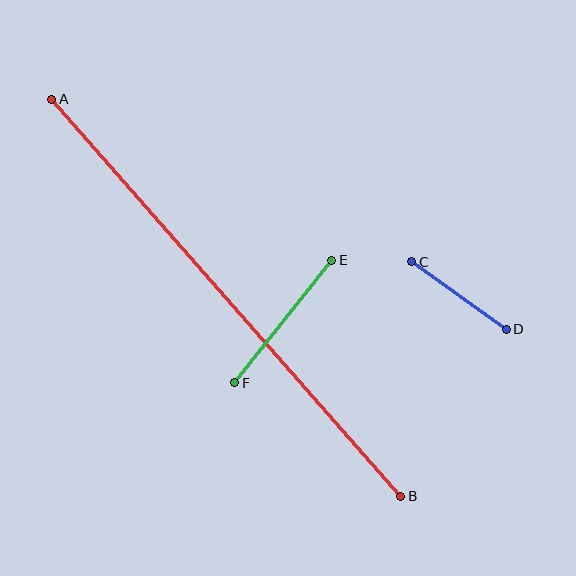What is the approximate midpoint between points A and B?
The midpoint is at approximately (226, 298) pixels.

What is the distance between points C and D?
The distance is approximately 116 pixels.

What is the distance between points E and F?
The distance is approximately 156 pixels.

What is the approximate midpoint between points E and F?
The midpoint is at approximately (283, 321) pixels.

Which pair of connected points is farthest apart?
Points A and B are farthest apart.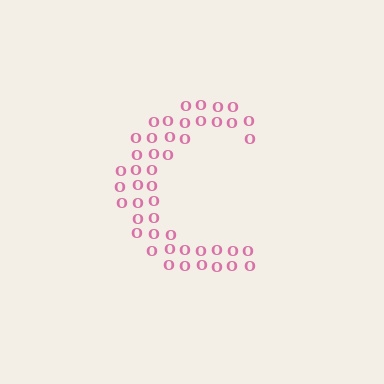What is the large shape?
The large shape is the letter C.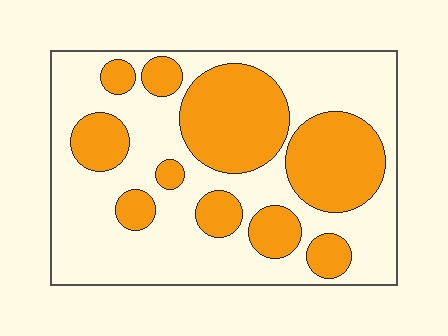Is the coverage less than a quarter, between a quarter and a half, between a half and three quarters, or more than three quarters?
Between a quarter and a half.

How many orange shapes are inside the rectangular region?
10.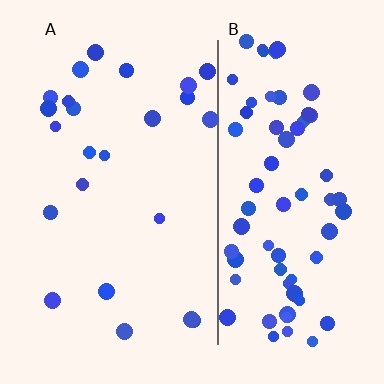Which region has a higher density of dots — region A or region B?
B (the right).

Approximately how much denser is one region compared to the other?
Approximately 3.0× — region B over region A.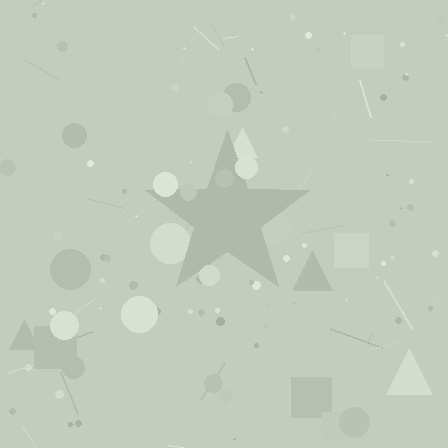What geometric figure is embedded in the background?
A star is embedded in the background.